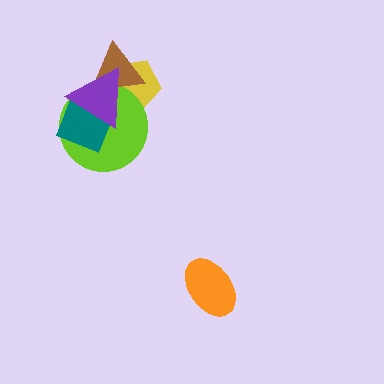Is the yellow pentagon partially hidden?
Yes, it is partially covered by another shape.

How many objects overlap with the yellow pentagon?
3 objects overlap with the yellow pentagon.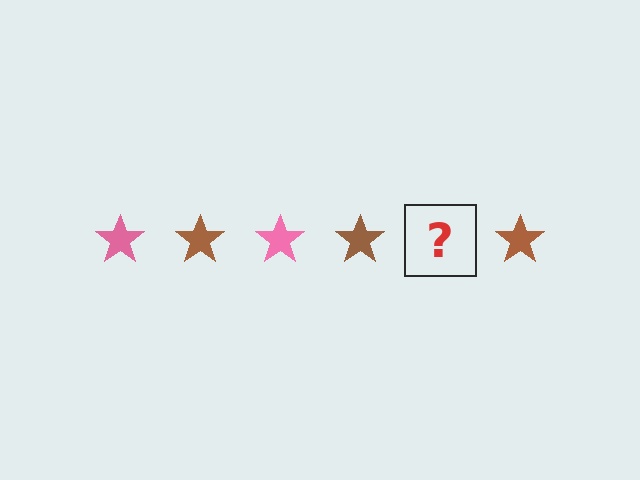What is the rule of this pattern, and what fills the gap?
The rule is that the pattern cycles through pink, brown stars. The gap should be filled with a pink star.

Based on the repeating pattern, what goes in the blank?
The blank should be a pink star.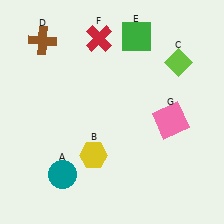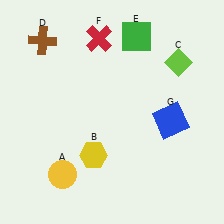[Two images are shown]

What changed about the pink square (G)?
In Image 1, G is pink. In Image 2, it changed to blue.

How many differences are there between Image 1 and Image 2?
There are 2 differences between the two images.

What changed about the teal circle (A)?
In Image 1, A is teal. In Image 2, it changed to yellow.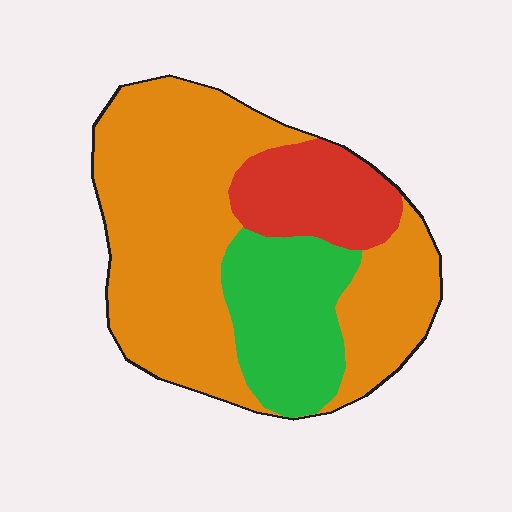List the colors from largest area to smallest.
From largest to smallest: orange, green, red.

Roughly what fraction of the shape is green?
Green takes up about one fifth (1/5) of the shape.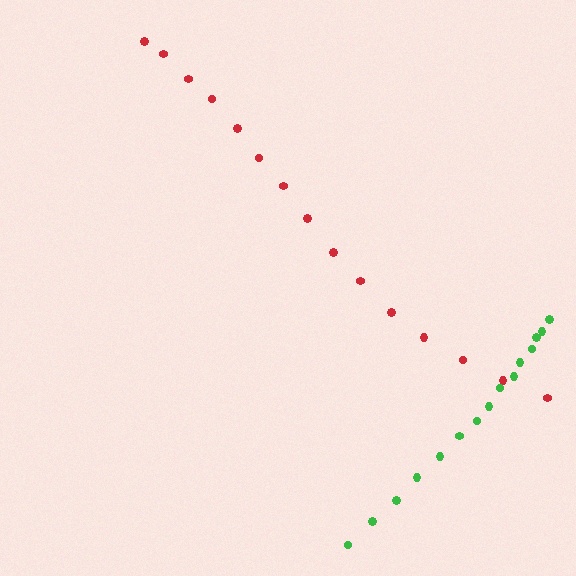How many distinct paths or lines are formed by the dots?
There are 2 distinct paths.